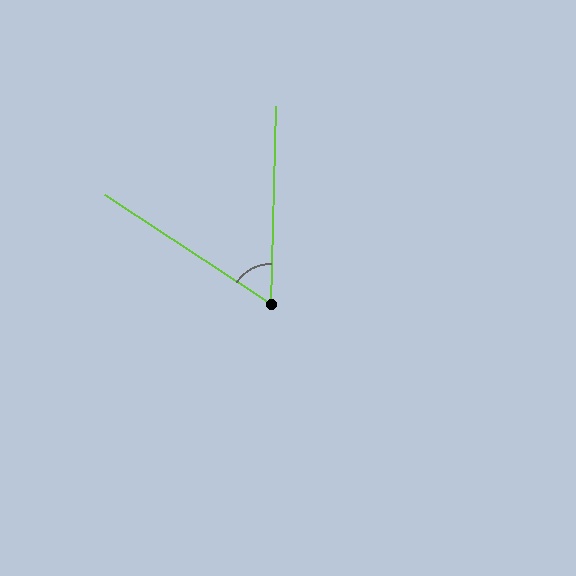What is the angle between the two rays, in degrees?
Approximately 58 degrees.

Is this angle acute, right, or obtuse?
It is acute.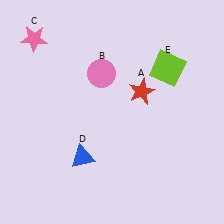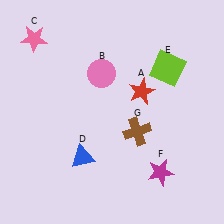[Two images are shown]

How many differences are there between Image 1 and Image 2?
There are 2 differences between the two images.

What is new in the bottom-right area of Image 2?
A magenta star (F) was added in the bottom-right area of Image 2.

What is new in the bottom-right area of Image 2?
A brown cross (G) was added in the bottom-right area of Image 2.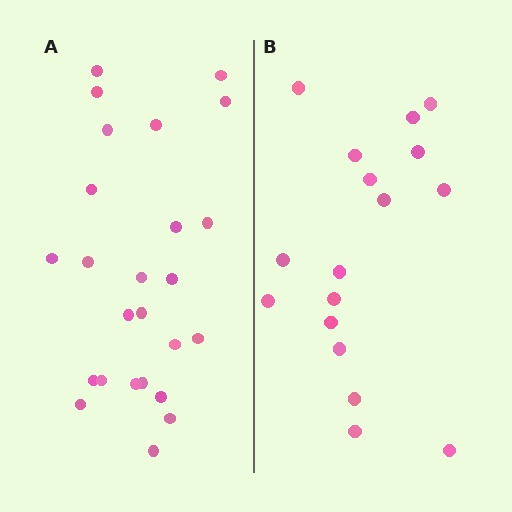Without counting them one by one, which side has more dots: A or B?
Region A (the left region) has more dots.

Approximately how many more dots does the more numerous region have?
Region A has roughly 8 or so more dots than region B.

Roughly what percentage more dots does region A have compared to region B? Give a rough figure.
About 45% more.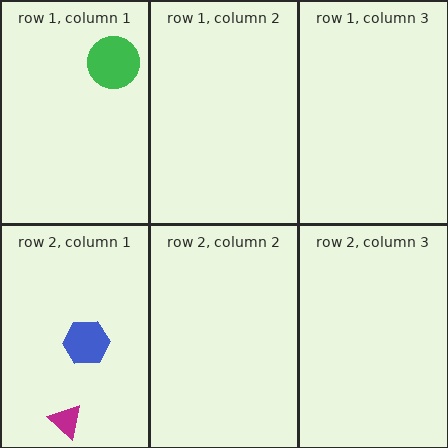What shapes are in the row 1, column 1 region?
The green circle.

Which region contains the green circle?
The row 1, column 1 region.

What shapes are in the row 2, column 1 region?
The blue hexagon, the magenta triangle.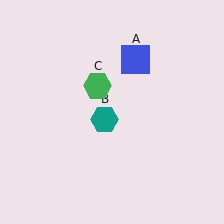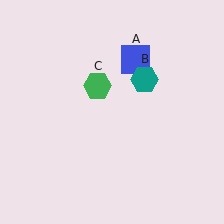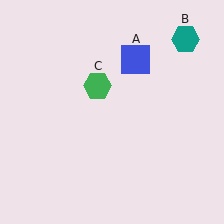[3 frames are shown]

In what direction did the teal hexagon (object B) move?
The teal hexagon (object B) moved up and to the right.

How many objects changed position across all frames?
1 object changed position: teal hexagon (object B).